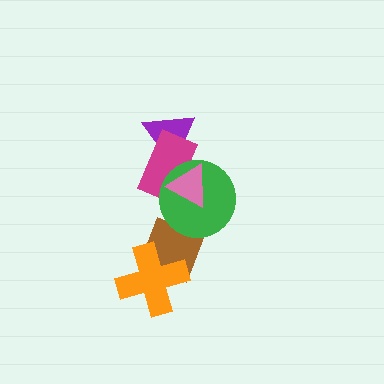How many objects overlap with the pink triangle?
2 objects overlap with the pink triangle.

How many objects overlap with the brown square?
1 object overlaps with the brown square.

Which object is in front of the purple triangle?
The magenta rectangle is in front of the purple triangle.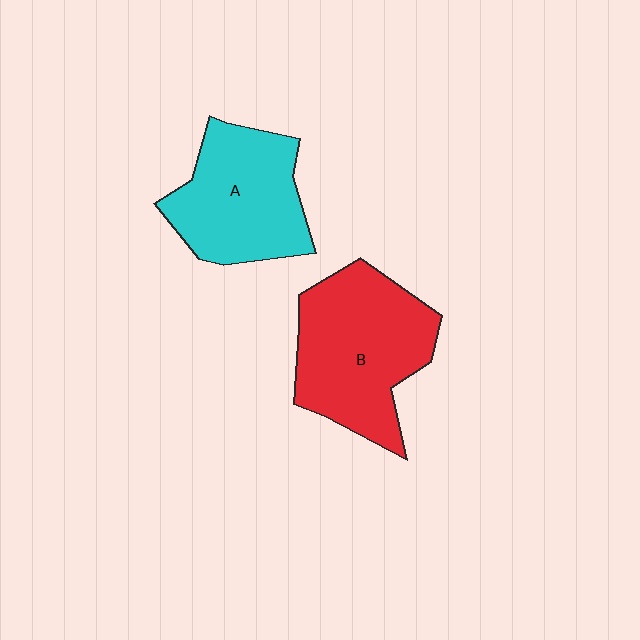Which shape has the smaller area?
Shape A (cyan).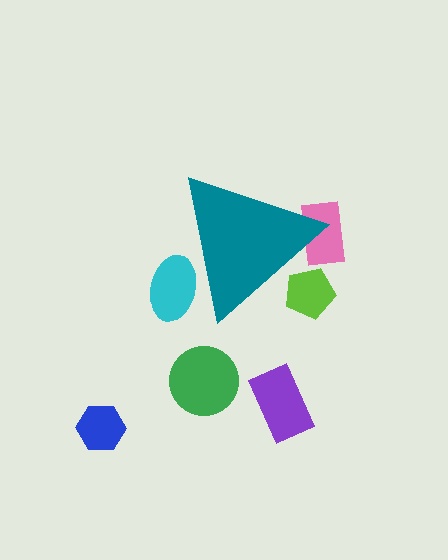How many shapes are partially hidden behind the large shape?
3 shapes are partially hidden.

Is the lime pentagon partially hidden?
Yes, the lime pentagon is partially hidden behind the teal triangle.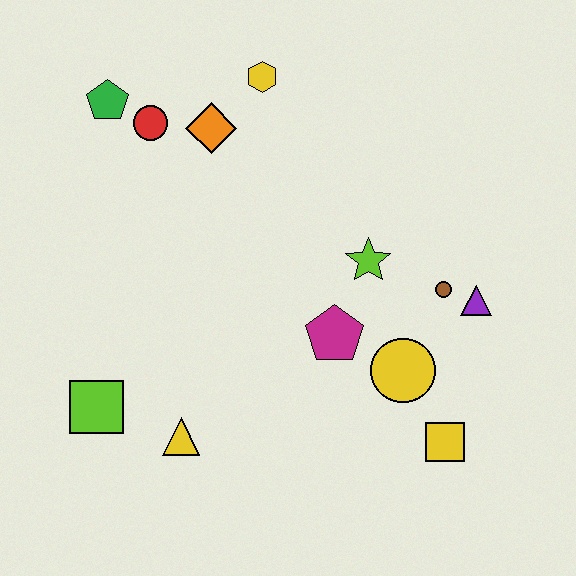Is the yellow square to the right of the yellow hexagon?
Yes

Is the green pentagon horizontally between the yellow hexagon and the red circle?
No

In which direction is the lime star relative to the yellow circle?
The lime star is above the yellow circle.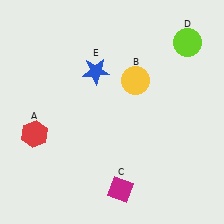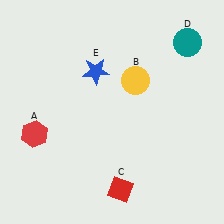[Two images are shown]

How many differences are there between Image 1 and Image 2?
There are 2 differences between the two images.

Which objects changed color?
C changed from magenta to red. D changed from lime to teal.